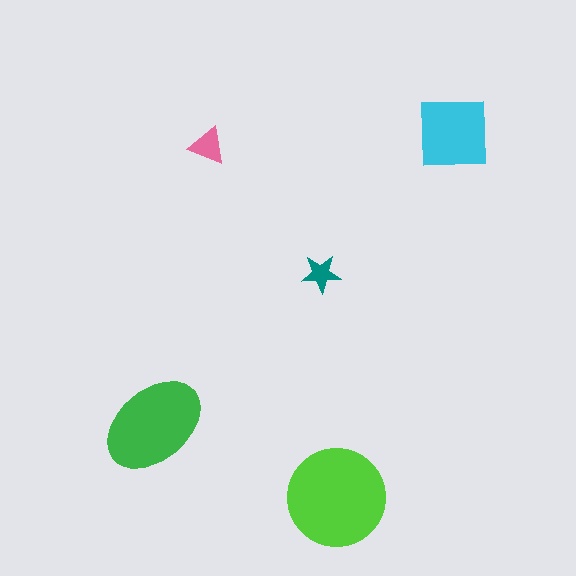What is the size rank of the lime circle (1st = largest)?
1st.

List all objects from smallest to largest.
The teal star, the pink triangle, the cyan square, the green ellipse, the lime circle.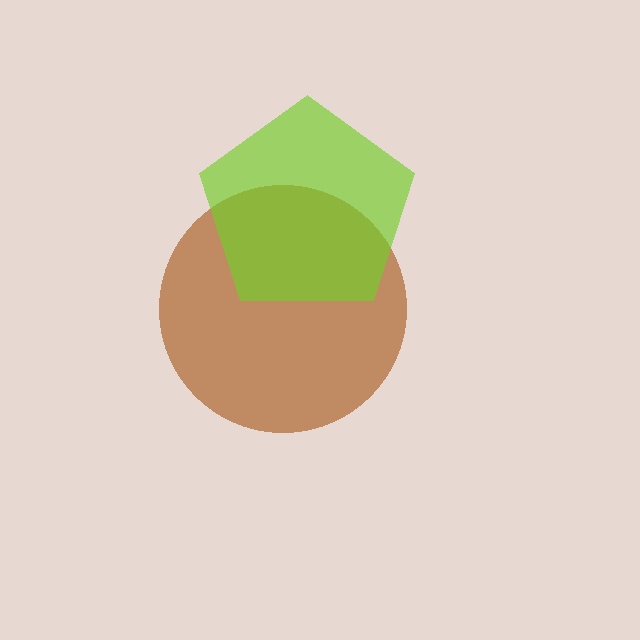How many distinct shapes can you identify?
There are 2 distinct shapes: a brown circle, a lime pentagon.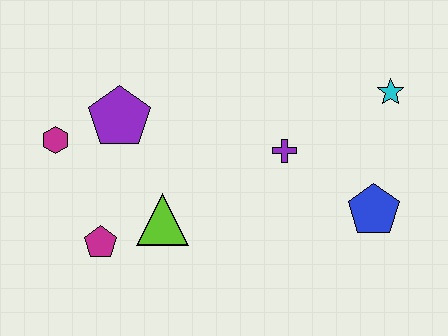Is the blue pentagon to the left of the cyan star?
Yes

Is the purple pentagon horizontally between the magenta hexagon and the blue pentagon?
Yes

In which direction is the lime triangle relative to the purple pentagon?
The lime triangle is below the purple pentagon.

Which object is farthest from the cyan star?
The magenta hexagon is farthest from the cyan star.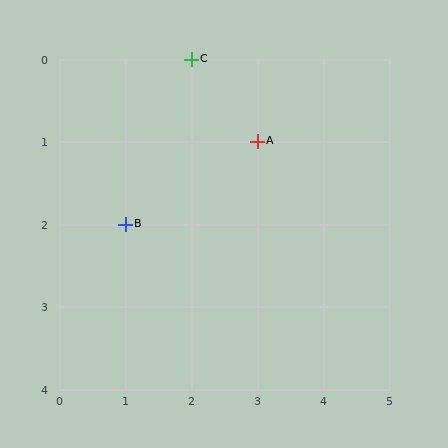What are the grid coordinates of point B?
Point B is at grid coordinates (1, 2).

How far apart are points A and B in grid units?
Points A and B are 2 columns and 1 row apart (about 2.2 grid units diagonally).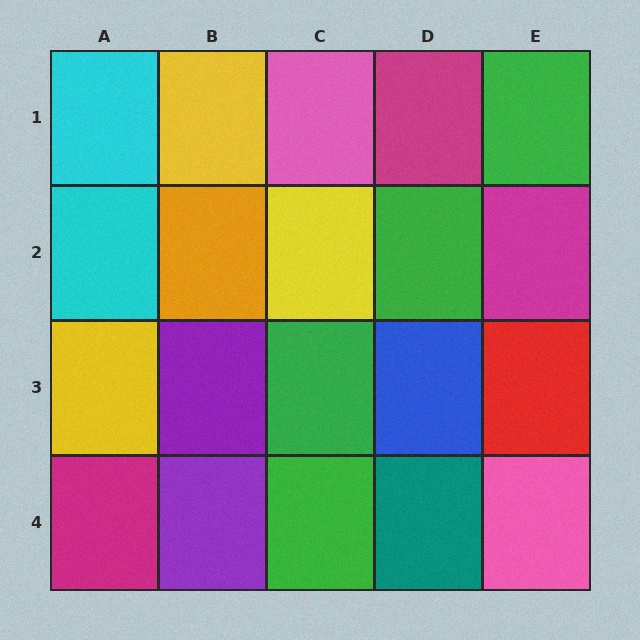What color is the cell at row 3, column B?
Purple.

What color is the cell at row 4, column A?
Magenta.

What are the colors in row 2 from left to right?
Cyan, orange, yellow, green, magenta.